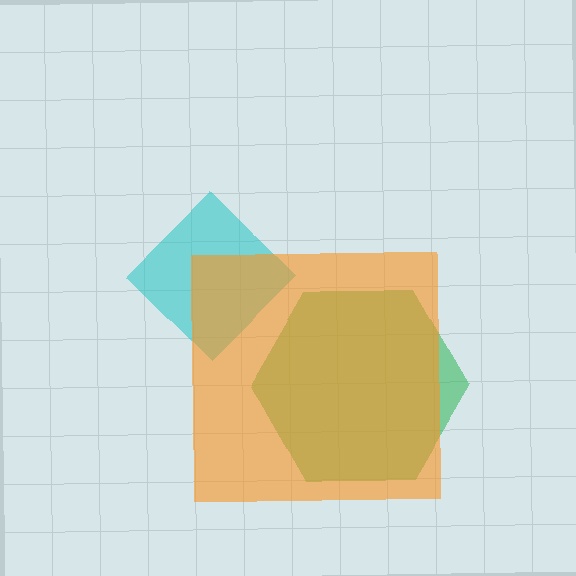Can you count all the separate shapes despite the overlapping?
Yes, there are 3 separate shapes.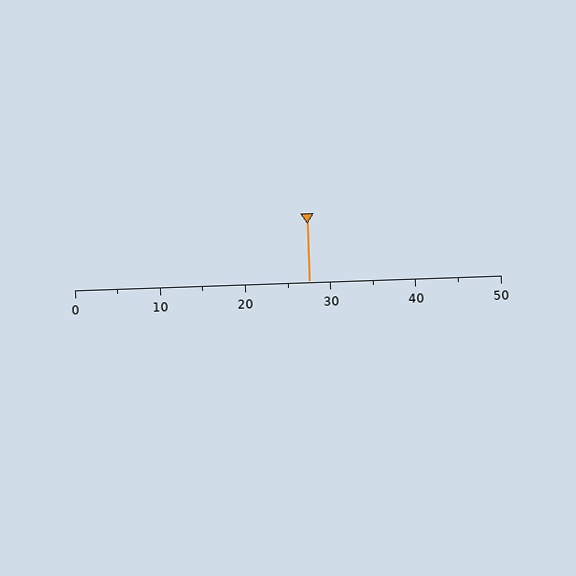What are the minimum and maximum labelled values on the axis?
The axis runs from 0 to 50.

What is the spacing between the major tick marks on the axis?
The major ticks are spaced 10 apart.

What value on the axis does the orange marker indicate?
The marker indicates approximately 27.5.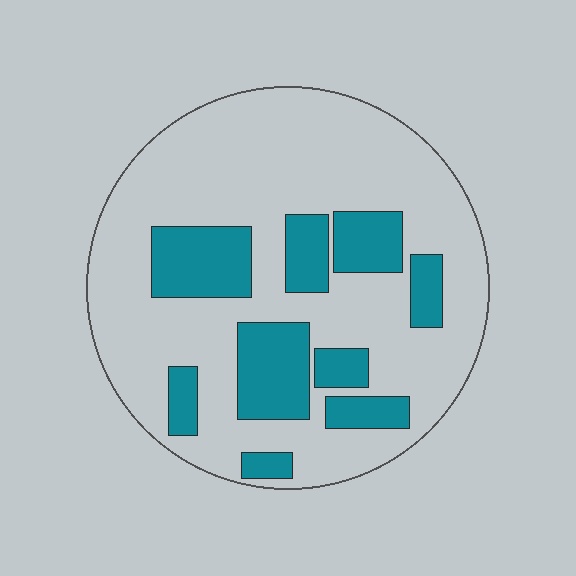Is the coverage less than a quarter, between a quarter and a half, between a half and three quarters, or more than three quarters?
Between a quarter and a half.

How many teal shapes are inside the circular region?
9.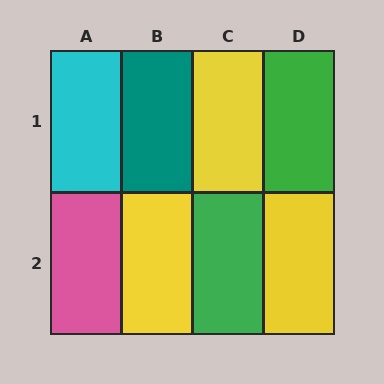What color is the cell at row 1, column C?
Yellow.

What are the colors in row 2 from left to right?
Pink, yellow, green, yellow.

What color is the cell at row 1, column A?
Cyan.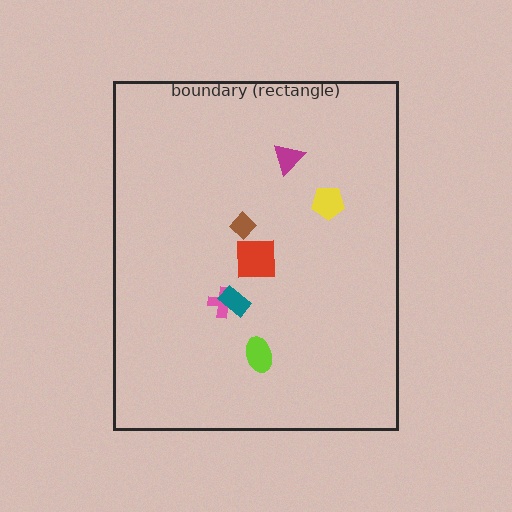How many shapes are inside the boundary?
7 inside, 0 outside.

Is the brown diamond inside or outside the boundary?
Inside.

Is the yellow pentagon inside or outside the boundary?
Inside.